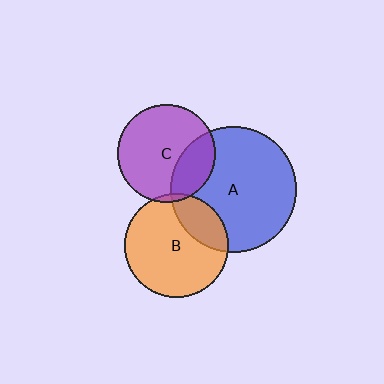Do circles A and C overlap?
Yes.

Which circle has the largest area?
Circle A (blue).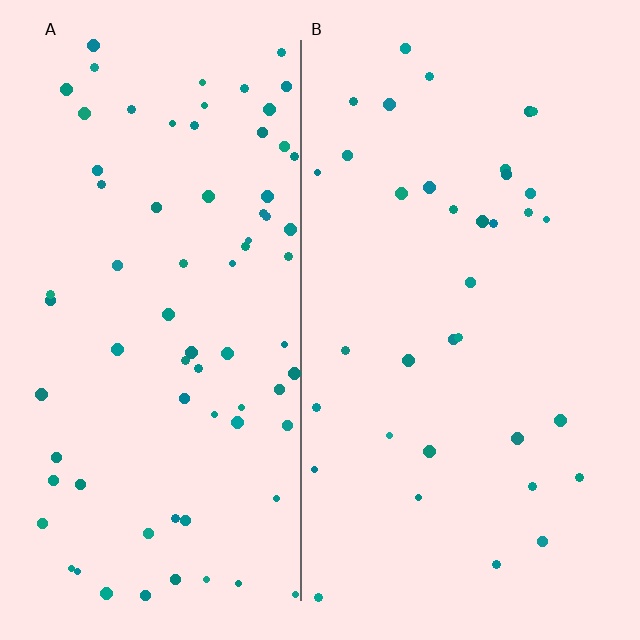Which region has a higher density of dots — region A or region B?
A (the left).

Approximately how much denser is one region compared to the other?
Approximately 2.1× — region A over region B.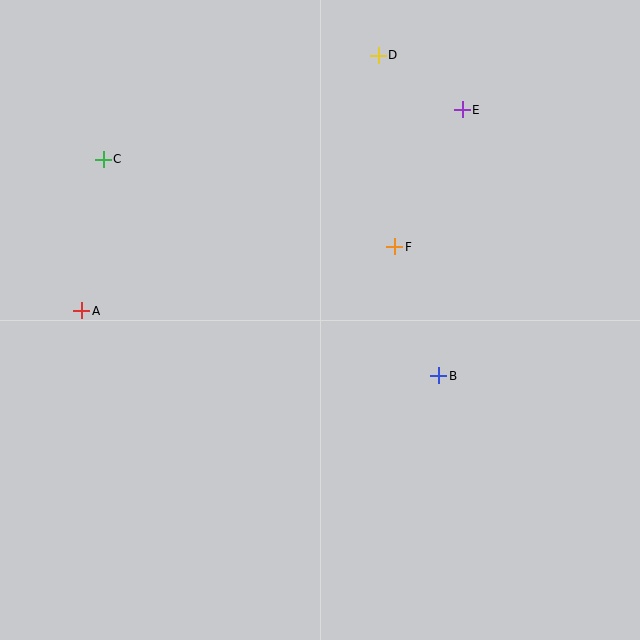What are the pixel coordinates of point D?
Point D is at (378, 55).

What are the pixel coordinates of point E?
Point E is at (462, 110).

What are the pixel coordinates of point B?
Point B is at (439, 376).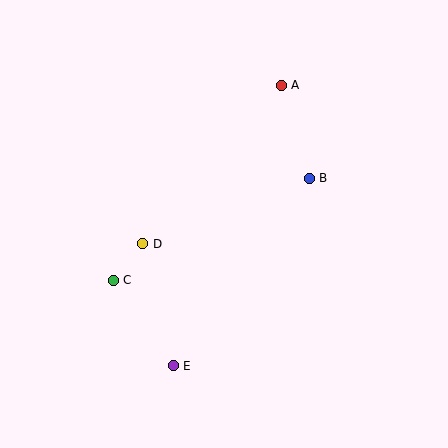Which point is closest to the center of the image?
Point D at (143, 244) is closest to the center.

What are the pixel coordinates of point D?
Point D is at (143, 244).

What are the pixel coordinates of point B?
Point B is at (309, 178).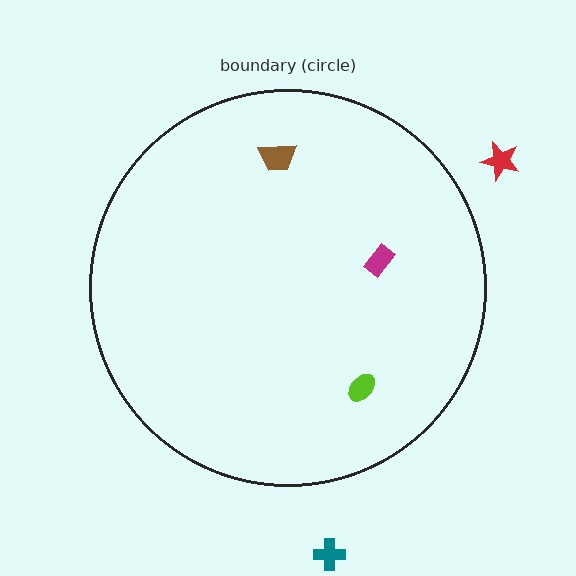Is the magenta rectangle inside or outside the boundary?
Inside.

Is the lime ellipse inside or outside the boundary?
Inside.